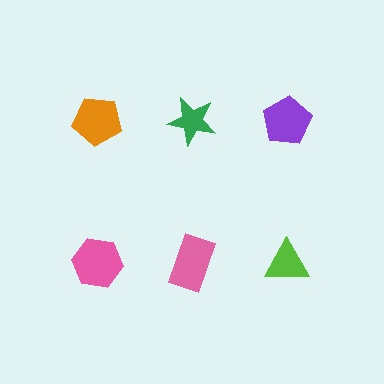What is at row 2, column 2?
A pink rectangle.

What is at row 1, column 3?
A purple pentagon.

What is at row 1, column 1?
An orange pentagon.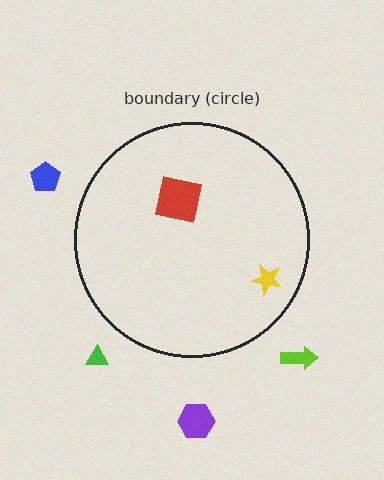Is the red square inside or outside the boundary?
Inside.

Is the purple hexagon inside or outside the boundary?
Outside.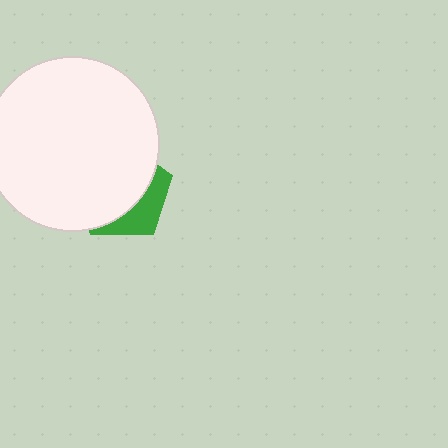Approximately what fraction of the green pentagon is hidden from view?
Roughly 69% of the green pentagon is hidden behind the white circle.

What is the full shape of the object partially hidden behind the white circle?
The partially hidden object is a green pentagon.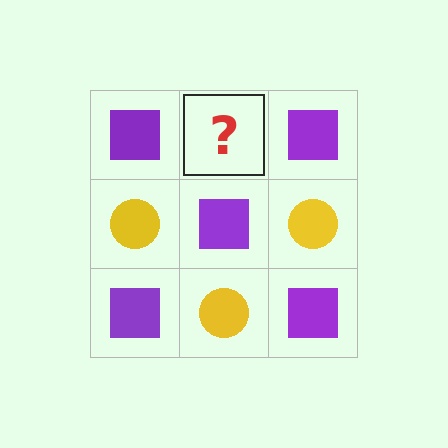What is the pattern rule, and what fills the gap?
The rule is that it alternates purple square and yellow circle in a checkerboard pattern. The gap should be filled with a yellow circle.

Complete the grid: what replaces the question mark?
The question mark should be replaced with a yellow circle.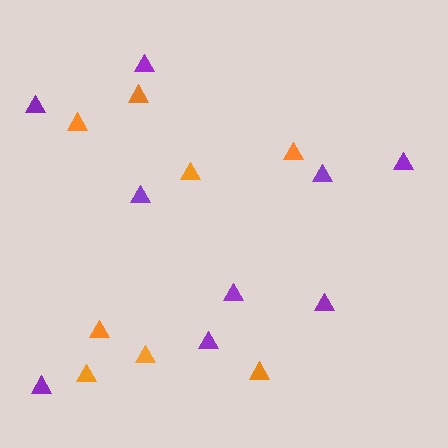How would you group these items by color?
There are 2 groups: one group of purple triangles (9) and one group of orange triangles (8).